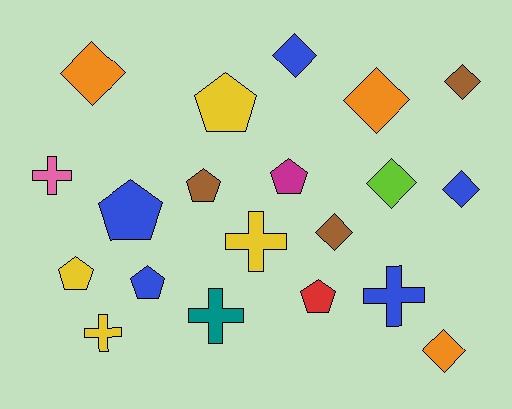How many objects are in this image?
There are 20 objects.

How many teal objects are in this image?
There is 1 teal object.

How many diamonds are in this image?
There are 8 diamonds.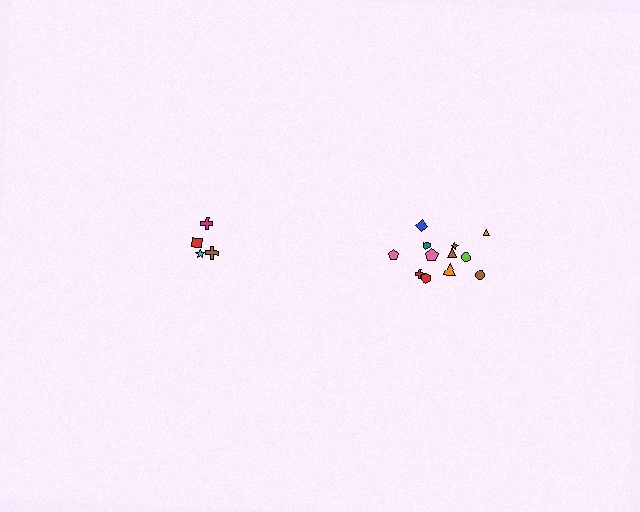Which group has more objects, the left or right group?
The right group.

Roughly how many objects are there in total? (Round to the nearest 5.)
Roughly 15 objects in total.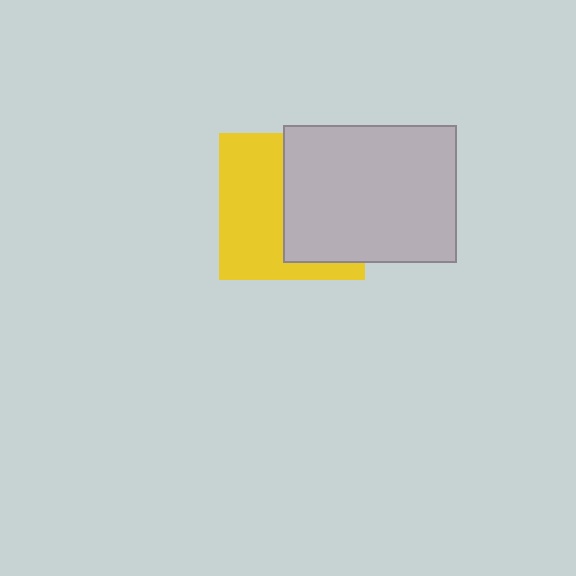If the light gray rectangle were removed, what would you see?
You would see the complete yellow square.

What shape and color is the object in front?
The object in front is a light gray rectangle.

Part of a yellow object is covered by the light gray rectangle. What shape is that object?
It is a square.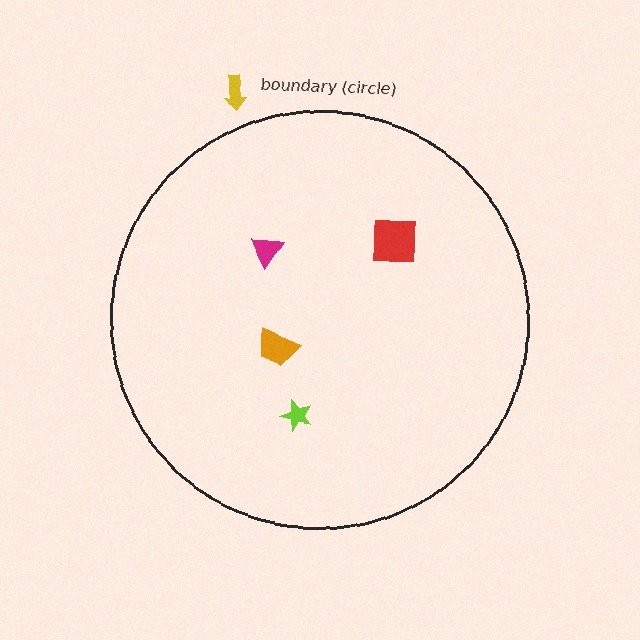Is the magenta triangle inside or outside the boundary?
Inside.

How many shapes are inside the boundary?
4 inside, 1 outside.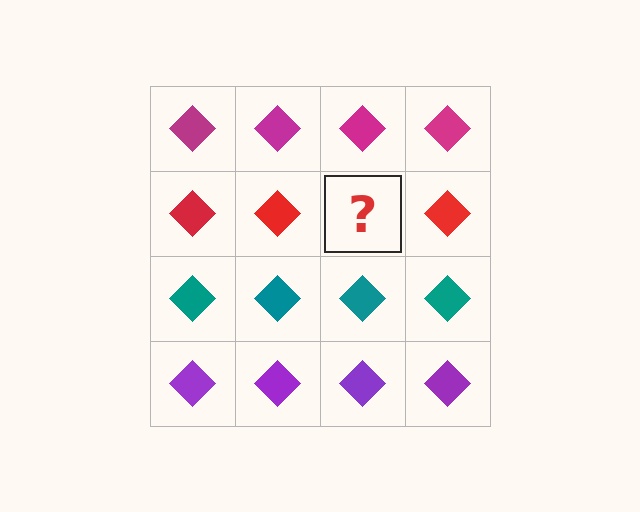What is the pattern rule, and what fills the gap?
The rule is that each row has a consistent color. The gap should be filled with a red diamond.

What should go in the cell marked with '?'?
The missing cell should contain a red diamond.